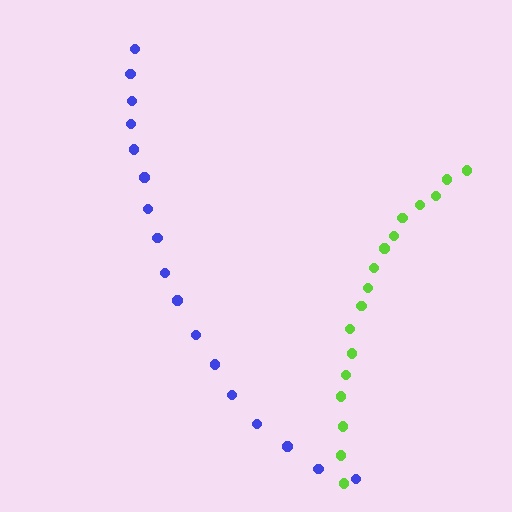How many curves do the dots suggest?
There are 2 distinct paths.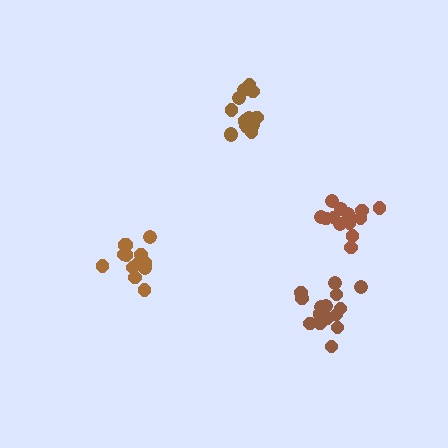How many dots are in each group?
Group 1: 13 dots, Group 2: 15 dots, Group 3: 17 dots, Group 4: 13 dots (58 total).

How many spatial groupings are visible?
There are 4 spatial groupings.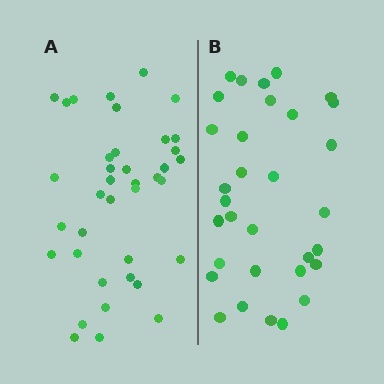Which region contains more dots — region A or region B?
Region A (the left region) has more dots.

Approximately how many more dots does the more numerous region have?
Region A has about 6 more dots than region B.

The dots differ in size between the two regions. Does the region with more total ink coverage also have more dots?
No. Region B has more total ink coverage because its dots are larger, but region A actually contains more individual dots. Total area can be misleading — the number of items is what matters here.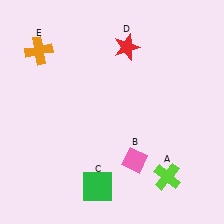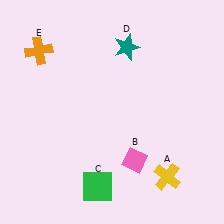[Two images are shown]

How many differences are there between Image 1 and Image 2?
There are 2 differences between the two images.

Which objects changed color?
A changed from lime to yellow. D changed from red to teal.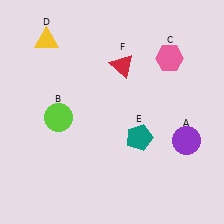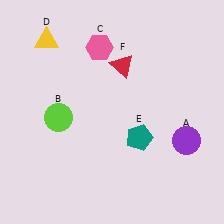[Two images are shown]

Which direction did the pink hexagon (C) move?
The pink hexagon (C) moved left.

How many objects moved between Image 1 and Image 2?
1 object moved between the two images.